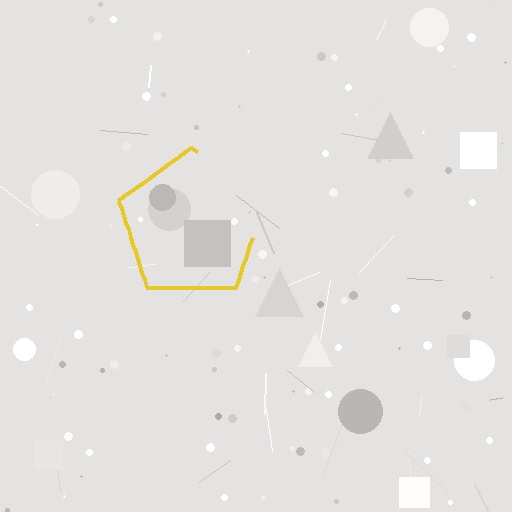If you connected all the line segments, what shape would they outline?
They would outline a pentagon.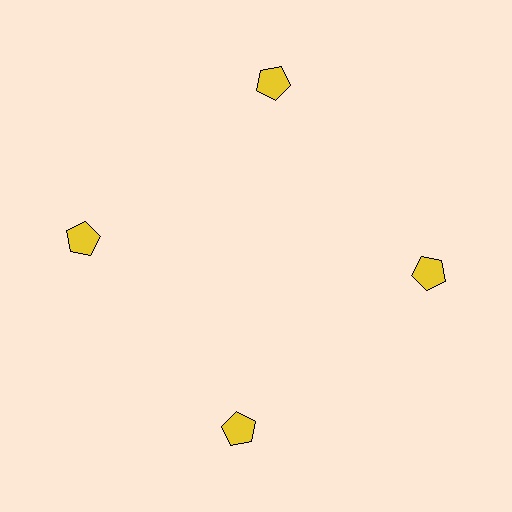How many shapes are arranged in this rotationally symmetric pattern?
There are 4 shapes, arranged in 4 groups of 1.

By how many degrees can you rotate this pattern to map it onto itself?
The pattern maps onto itself every 90 degrees of rotation.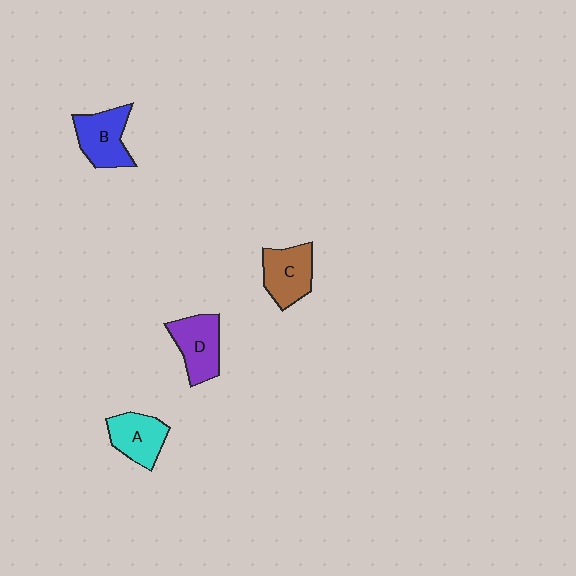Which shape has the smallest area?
Shape A (cyan).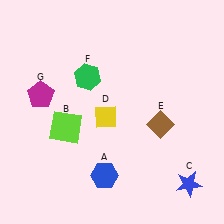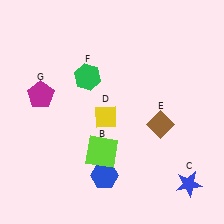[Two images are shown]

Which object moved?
The lime square (B) moved right.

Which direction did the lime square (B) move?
The lime square (B) moved right.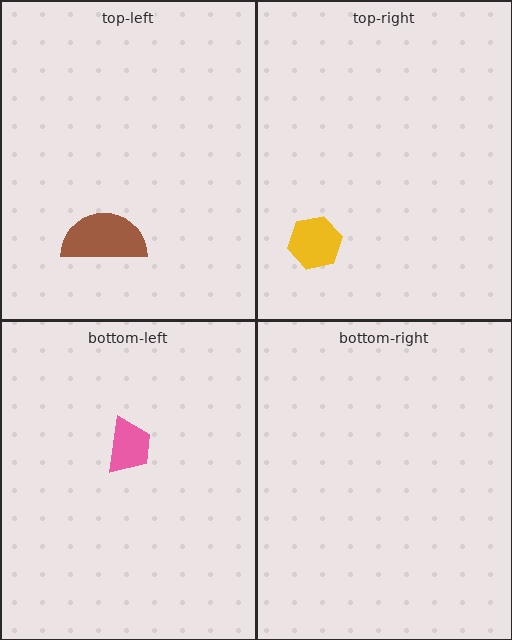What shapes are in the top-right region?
The yellow hexagon.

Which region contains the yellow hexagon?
The top-right region.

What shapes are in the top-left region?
The brown semicircle.